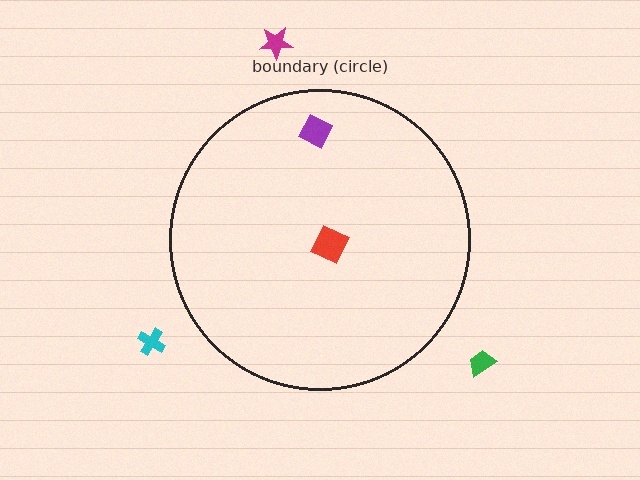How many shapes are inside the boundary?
2 inside, 3 outside.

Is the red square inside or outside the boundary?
Inside.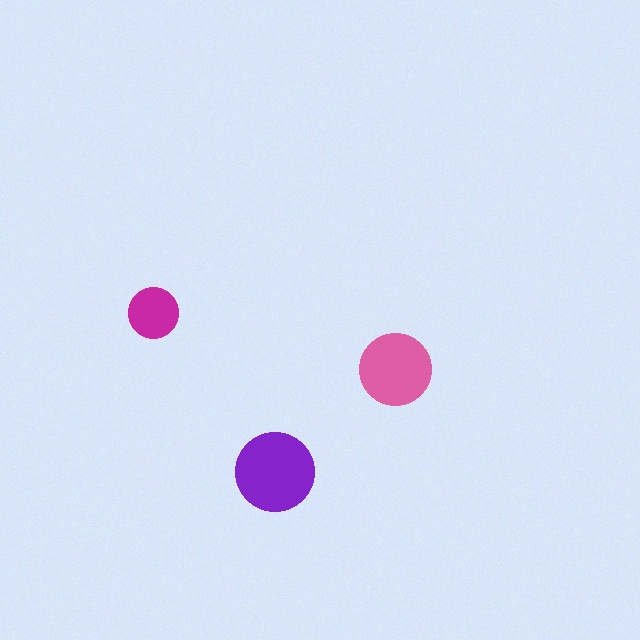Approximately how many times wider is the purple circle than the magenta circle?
About 1.5 times wider.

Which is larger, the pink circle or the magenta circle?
The pink one.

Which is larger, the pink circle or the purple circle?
The purple one.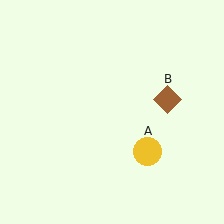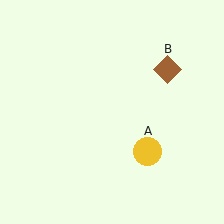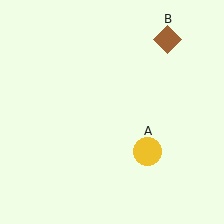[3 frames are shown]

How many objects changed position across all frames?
1 object changed position: brown diamond (object B).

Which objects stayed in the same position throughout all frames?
Yellow circle (object A) remained stationary.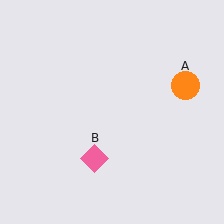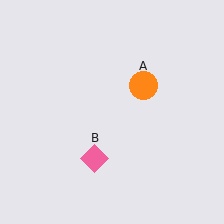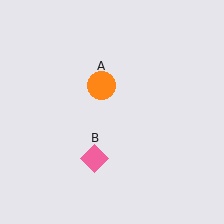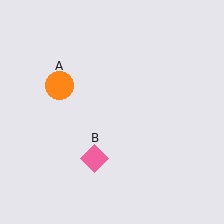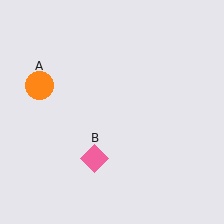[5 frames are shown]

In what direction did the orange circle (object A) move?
The orange circle (object A) moved left.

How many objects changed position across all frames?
1 object changed position: orange circle (object A).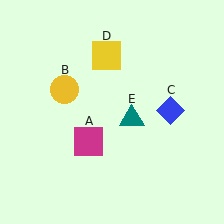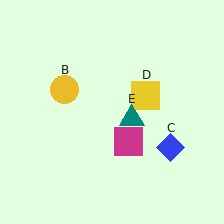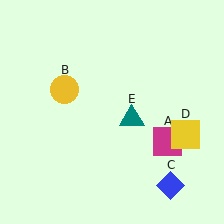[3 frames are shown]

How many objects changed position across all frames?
3 objects changed position: magenta square (object A), blue diamond (object C), yellow square (object D).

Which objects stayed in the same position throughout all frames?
Yellow circle (object B) and teal triangle (object E) remained stationary.